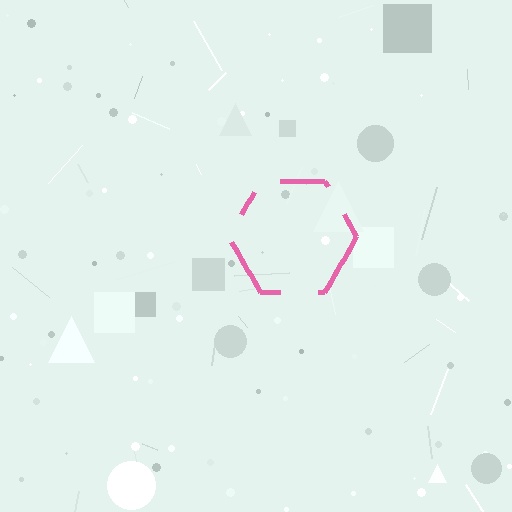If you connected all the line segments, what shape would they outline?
They would outline a hexagon.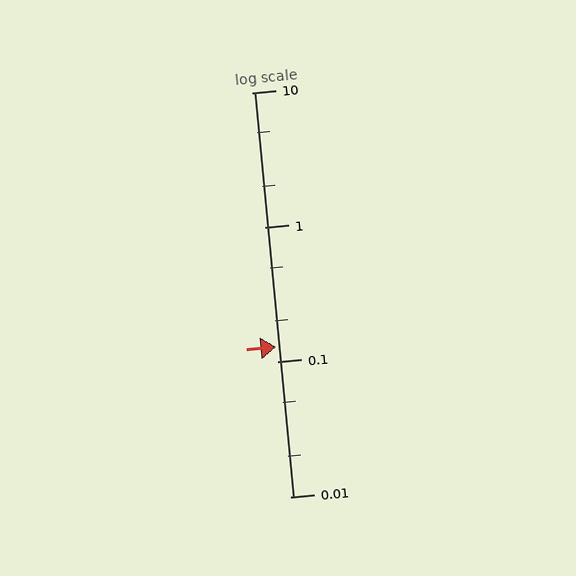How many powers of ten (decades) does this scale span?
The scale spans 3 decades, from 0.01 to 10.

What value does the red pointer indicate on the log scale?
The pointer indicates approximately 0.13.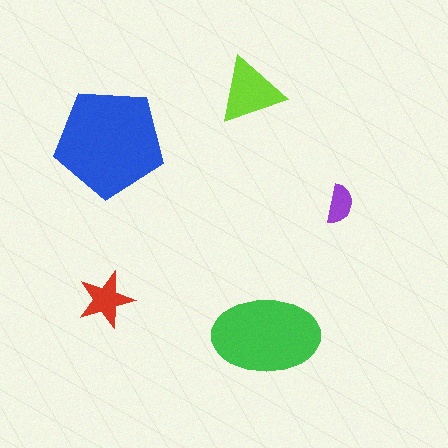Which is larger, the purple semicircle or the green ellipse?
The green ellipse.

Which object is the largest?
The blue pentagon.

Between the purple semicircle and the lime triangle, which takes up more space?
The lime triangle.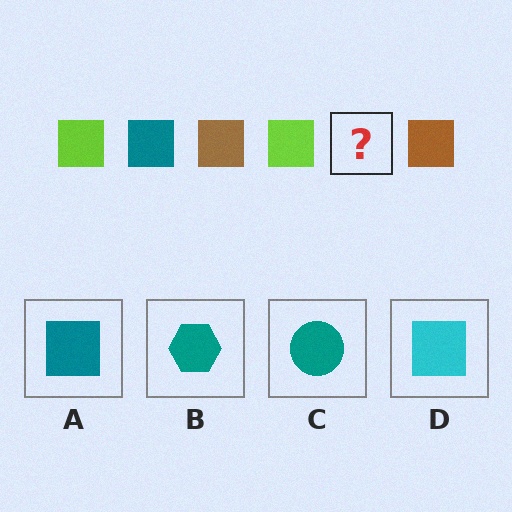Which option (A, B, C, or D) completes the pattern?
A.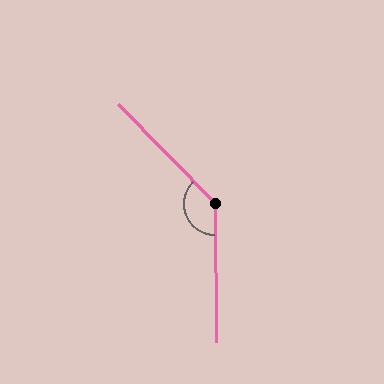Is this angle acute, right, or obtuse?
It is obtuse.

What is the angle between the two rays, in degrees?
Approximately 136 degrees.